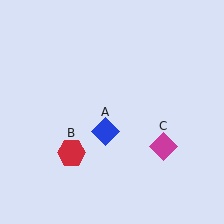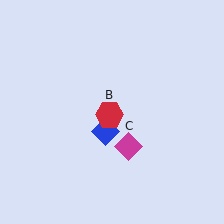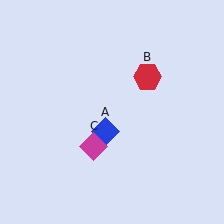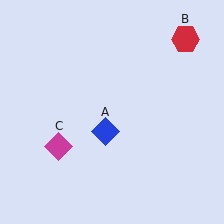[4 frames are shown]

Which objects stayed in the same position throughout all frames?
Blue diamond (object A) remained stationary.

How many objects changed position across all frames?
2 objects changed position: red hexagon (object B), magenta diamond (object C).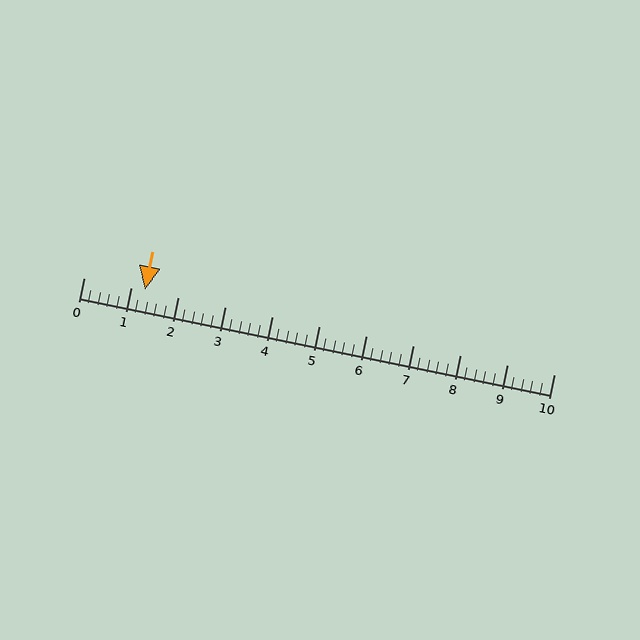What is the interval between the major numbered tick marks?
The major tick marks are spaced 1 units apart.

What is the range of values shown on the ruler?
The ruler shows values from 0 to 10.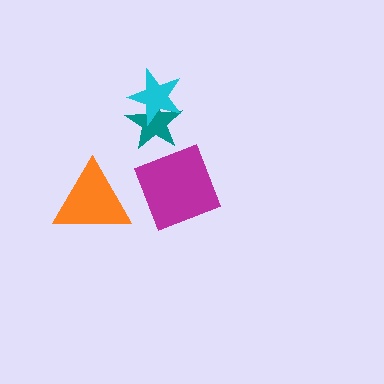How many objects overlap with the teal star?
2 objects overlap with the teal star.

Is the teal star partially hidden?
Yes, it is partially covered by another shape.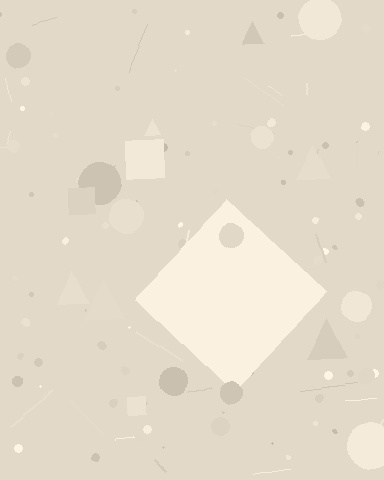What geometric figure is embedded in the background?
A diamond is embedded in the background.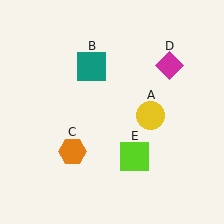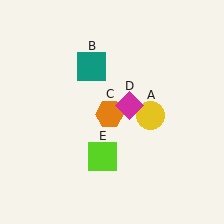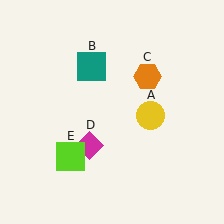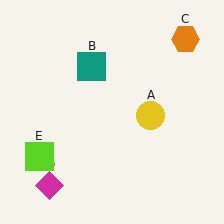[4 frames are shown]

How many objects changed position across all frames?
3 objects changed position: orange hexagon (object C), magenta diamond (object D), lime square (object E).